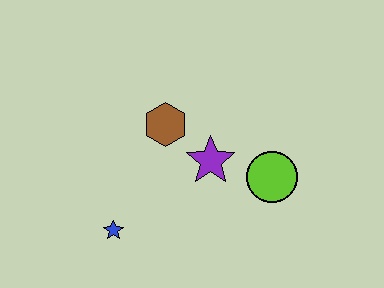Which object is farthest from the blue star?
The lime circle is farthest from the blue star.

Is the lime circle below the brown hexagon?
Yes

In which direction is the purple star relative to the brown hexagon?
The purple star is to the right of the brown hexagon.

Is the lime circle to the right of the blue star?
Yes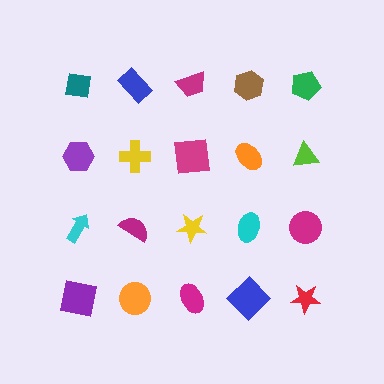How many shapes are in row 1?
5 shapes.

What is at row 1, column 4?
A brown hexagon.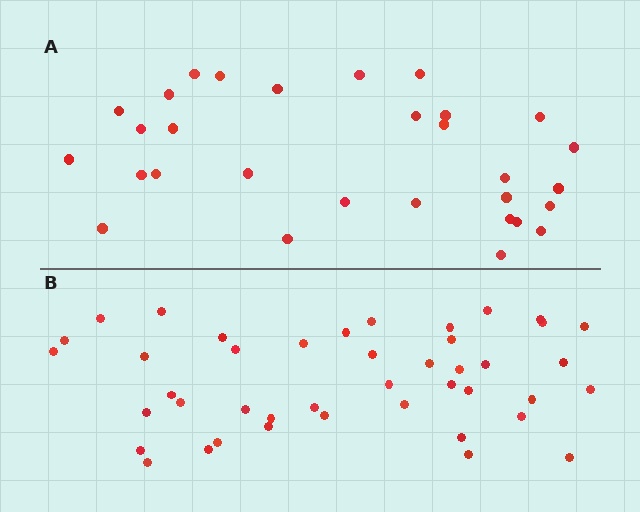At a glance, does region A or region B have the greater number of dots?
Region B (the bottom region) has more dots.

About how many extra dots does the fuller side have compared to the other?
Region B has approximately 15 more dots than region A.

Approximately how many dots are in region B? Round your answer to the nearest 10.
About 40 dots. (The exact count is 43, which rounds to 40.)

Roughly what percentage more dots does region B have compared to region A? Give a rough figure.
About 45% more.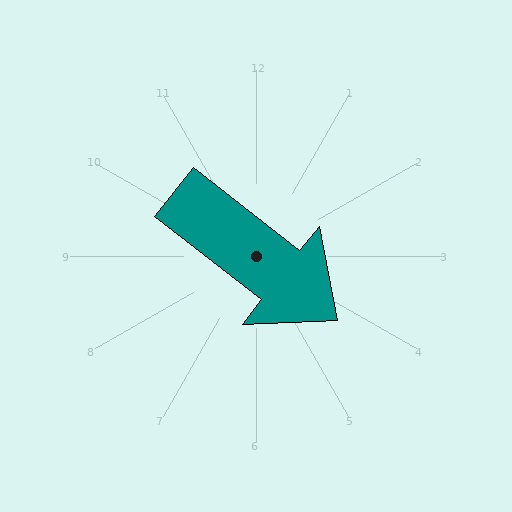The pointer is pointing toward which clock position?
Roughly 4 o'clock.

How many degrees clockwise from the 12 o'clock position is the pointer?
Approximately 128 degrees.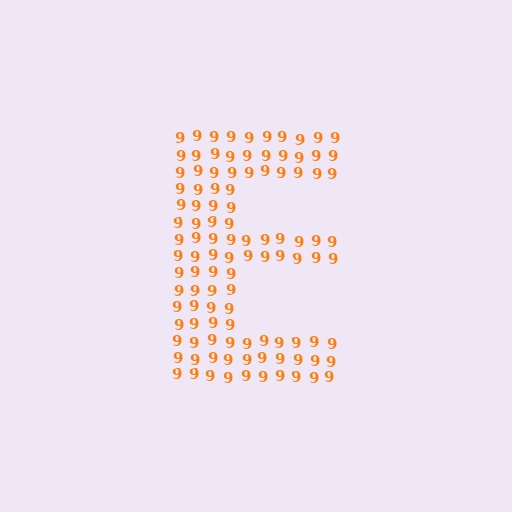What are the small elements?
The small elements are digit 9's.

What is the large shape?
The large shape is the letter E.